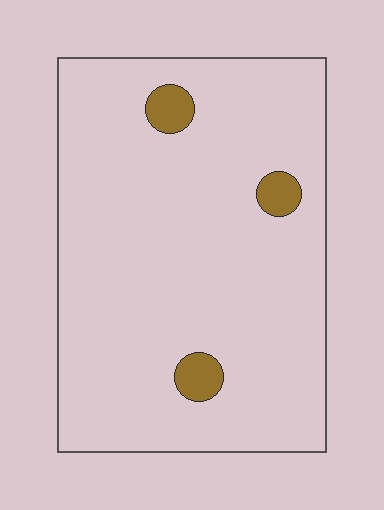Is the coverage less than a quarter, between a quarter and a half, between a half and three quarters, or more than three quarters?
Less than a quarter.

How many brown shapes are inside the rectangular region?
3.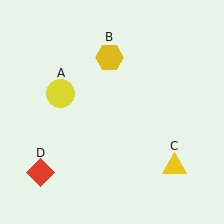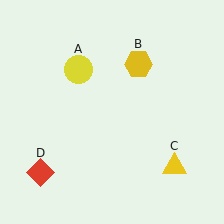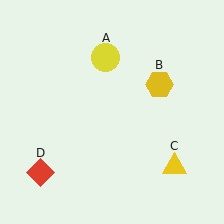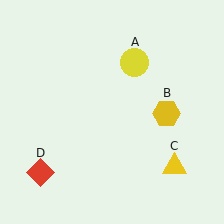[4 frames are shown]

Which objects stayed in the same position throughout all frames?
Yellow triangle (object C) and red diamond (object D) remained stationary.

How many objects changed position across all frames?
2 objects changed position: yellow circle (object A), yellow hexagon (object B).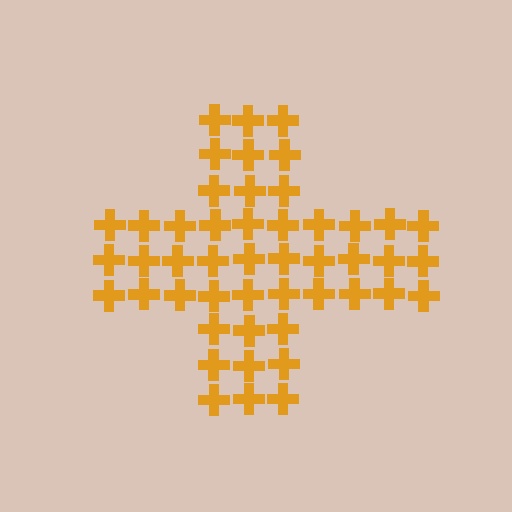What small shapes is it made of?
It is made of small crosses.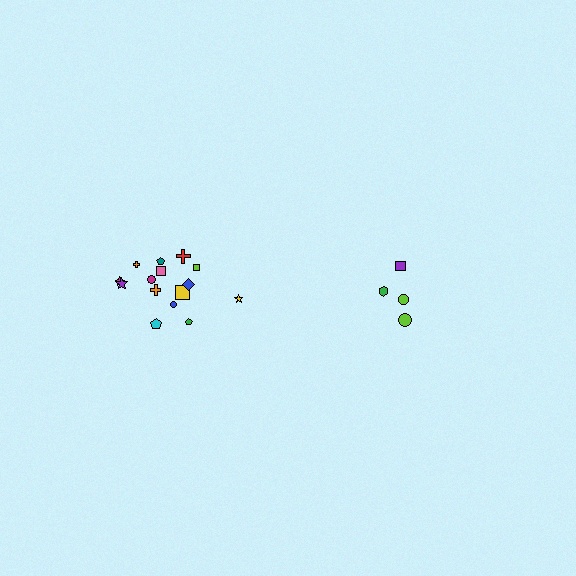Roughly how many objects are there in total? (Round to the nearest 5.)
Roughly 20 objects in total.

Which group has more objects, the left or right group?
The left group.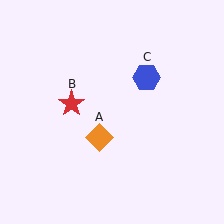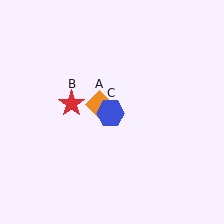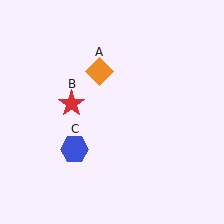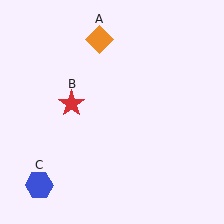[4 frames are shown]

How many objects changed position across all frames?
2 objects changed position: orange diamond (object A), blue hexagon (object C).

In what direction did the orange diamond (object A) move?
The orange diamond (object A) moved up.